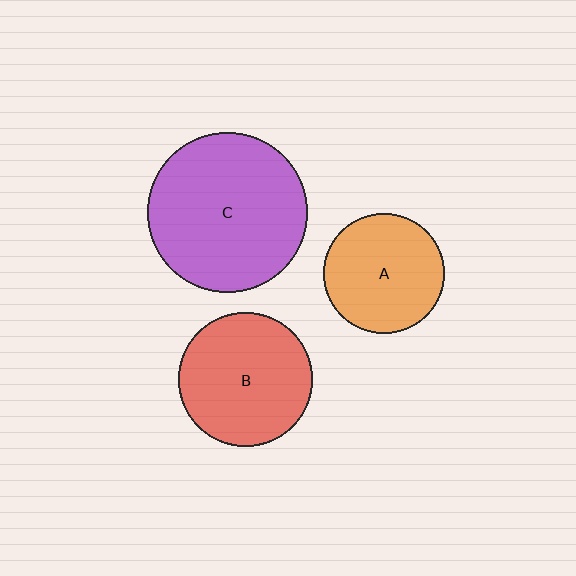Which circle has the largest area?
Circle C (purple).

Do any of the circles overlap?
No, none of the circles overlap.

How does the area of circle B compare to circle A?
Approximately 1.2 times.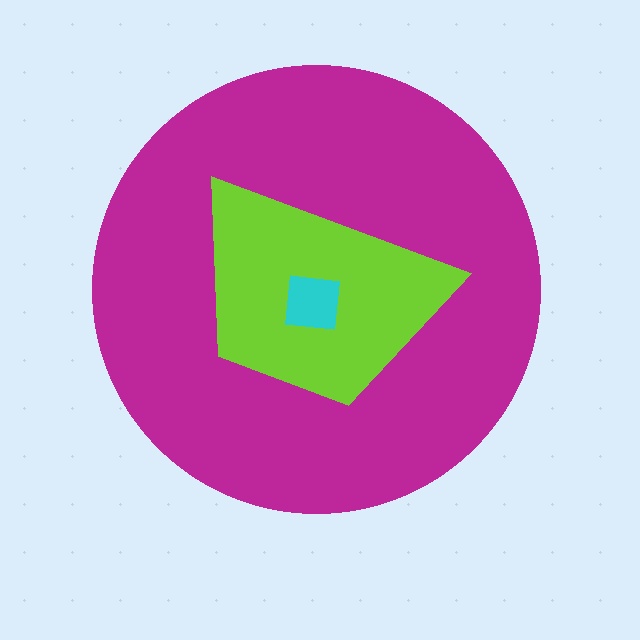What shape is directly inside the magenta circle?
The lime trapezoid.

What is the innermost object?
The cyan square.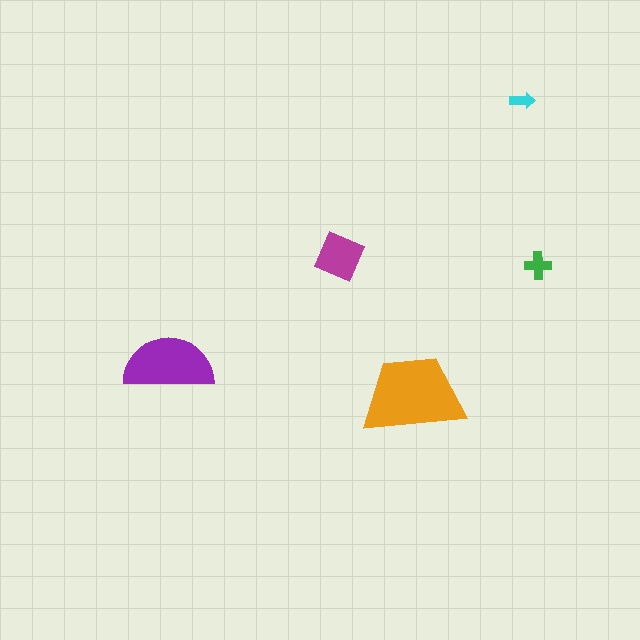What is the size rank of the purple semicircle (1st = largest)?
2nd.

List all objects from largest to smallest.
The orange trapezoid, the purple semicircle, the magenta diamond, the green cross, the cyan arrow.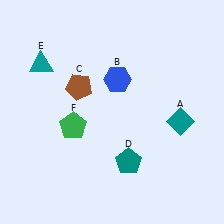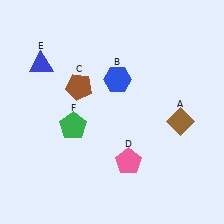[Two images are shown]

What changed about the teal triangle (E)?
In Image 1, E is teal. In Image 2, it changed to blue.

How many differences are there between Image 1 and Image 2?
There are 3 differences between the two images.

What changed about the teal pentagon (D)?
In Image 1, D is teal. In Image 2, it changed to pink.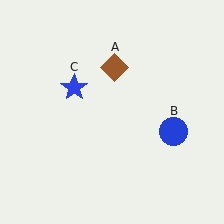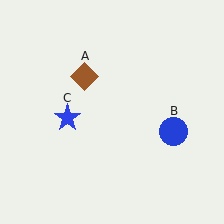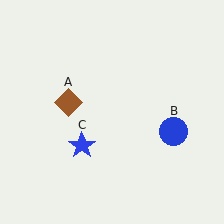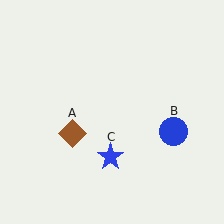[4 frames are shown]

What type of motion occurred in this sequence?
The brown diamond (object A), blue star (object C) rotated counterclockwise around the center of the scene.